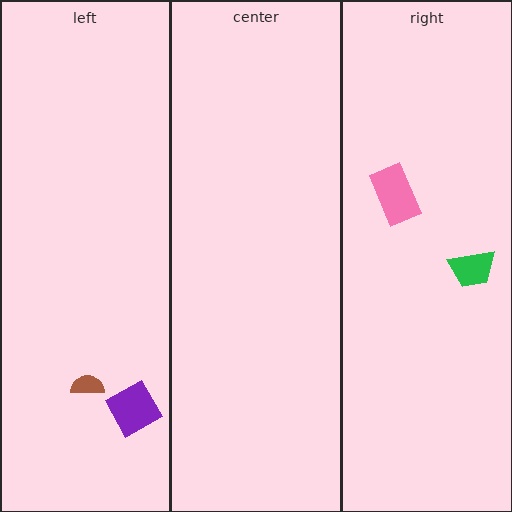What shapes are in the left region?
The brown semicircle, the purple square.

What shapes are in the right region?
The pink rectangle, the green trapezoid.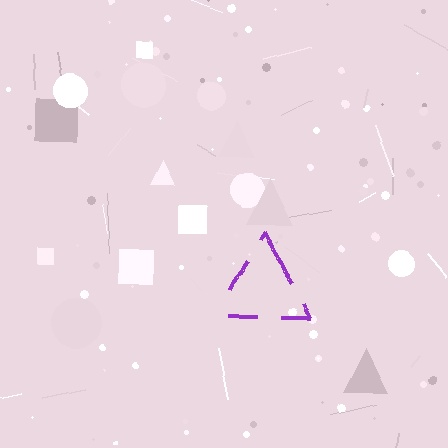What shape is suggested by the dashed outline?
The dashed outline suggests a triangle.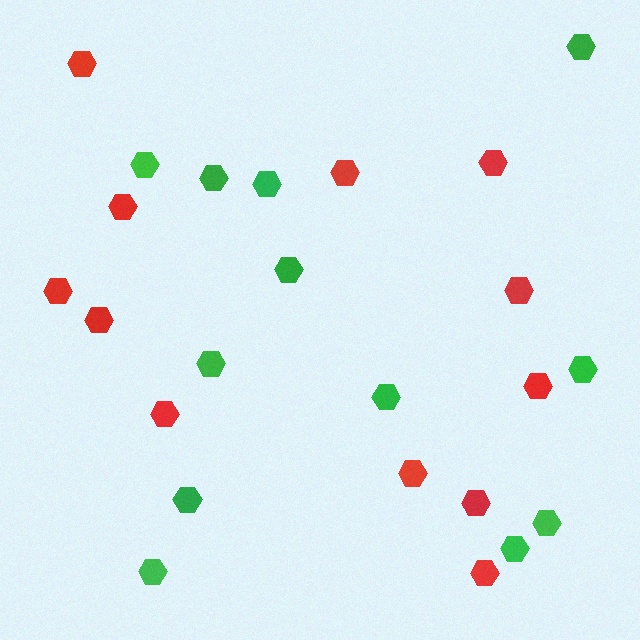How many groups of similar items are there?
There are 2 groups: one group of red hexagons (12) and one group of green hexagons (12).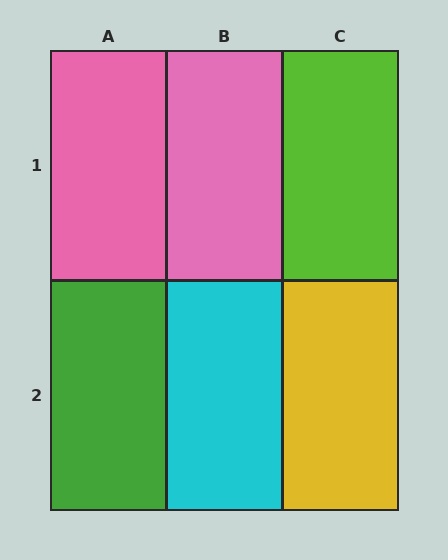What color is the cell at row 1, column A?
Pink.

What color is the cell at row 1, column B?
Pink.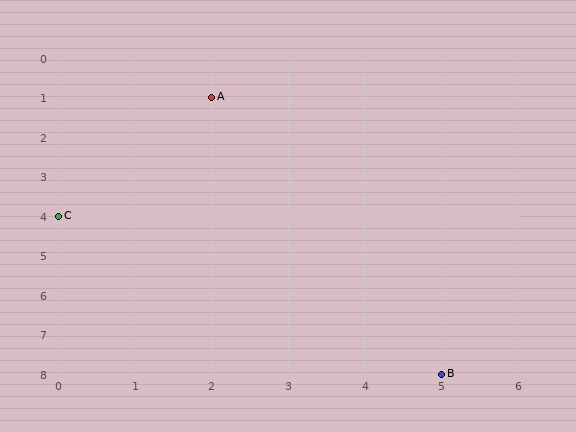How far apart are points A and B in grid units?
Points A and B are 3 columns and 7 rows apart (about 7.6 grid units diagonally).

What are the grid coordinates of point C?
Point C is at grid coordinates (0, 4).